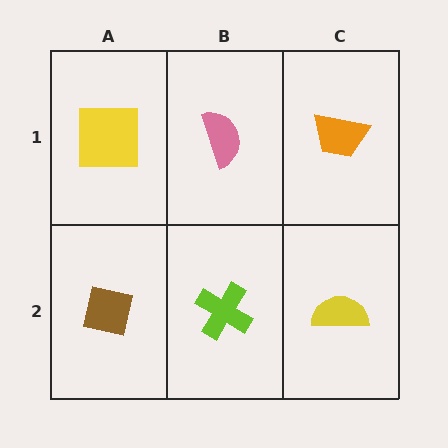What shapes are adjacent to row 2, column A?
A yellow square (row 1, column A), a lime cross (row 2, column B).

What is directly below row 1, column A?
A brown square.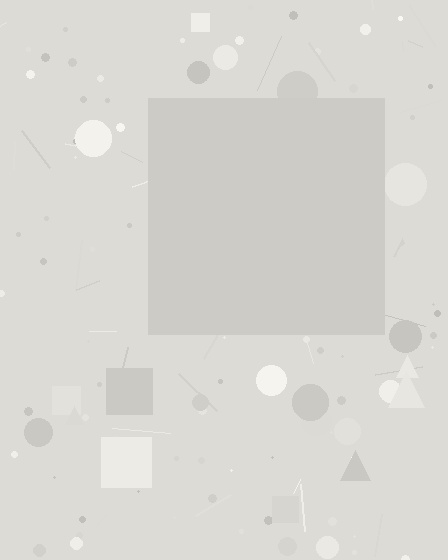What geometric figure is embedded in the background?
A square is embedded in the background.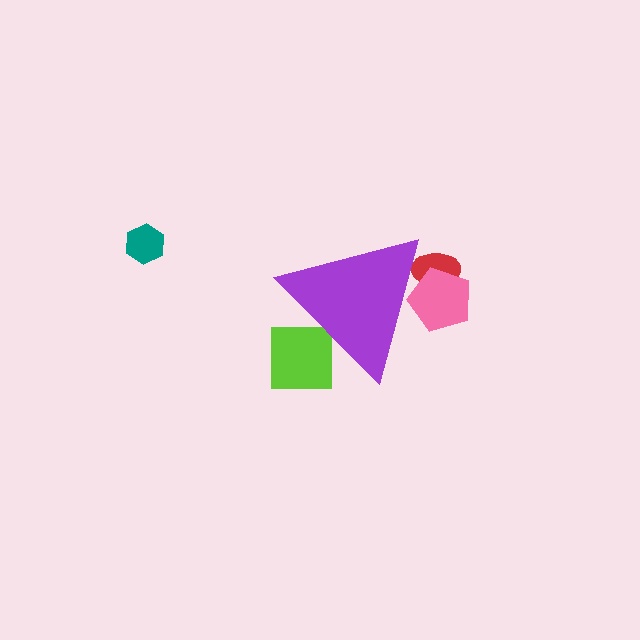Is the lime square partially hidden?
Yes, the lime square is partially hidden behind the purple triangle.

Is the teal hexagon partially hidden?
No, the teal hexagon is fully visible.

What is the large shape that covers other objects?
A purple triangle.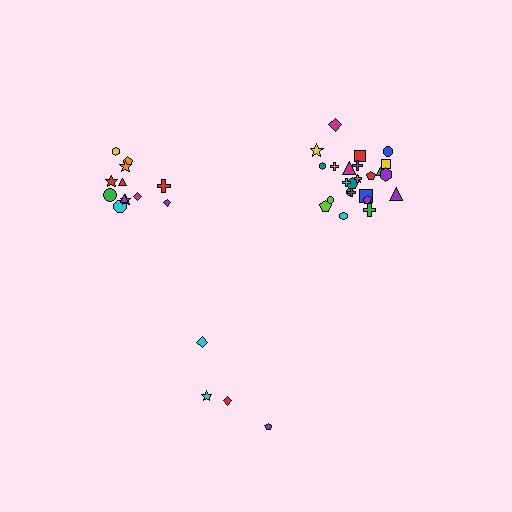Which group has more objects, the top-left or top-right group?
The top-right group.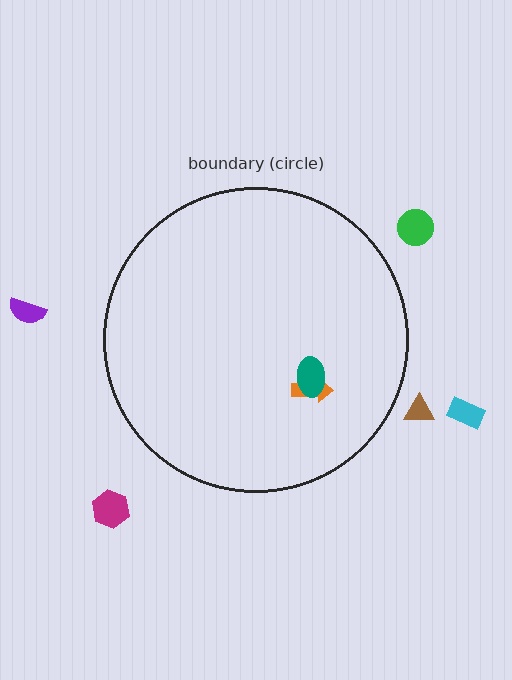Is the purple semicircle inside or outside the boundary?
Outside.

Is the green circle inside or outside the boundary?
Outside.